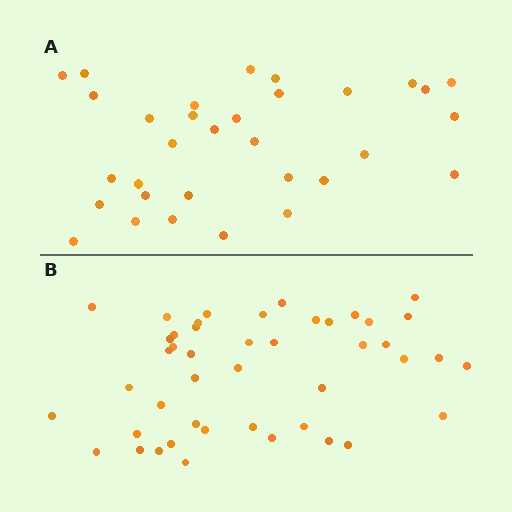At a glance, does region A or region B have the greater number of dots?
Region B (the bottom region) has more dots.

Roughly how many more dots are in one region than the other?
Region B has approximately 15 more dots than region A.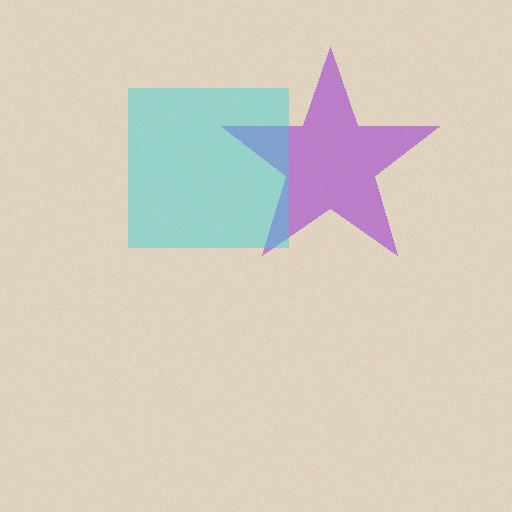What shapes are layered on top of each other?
The layered shapes are: a purple star, a cyan square.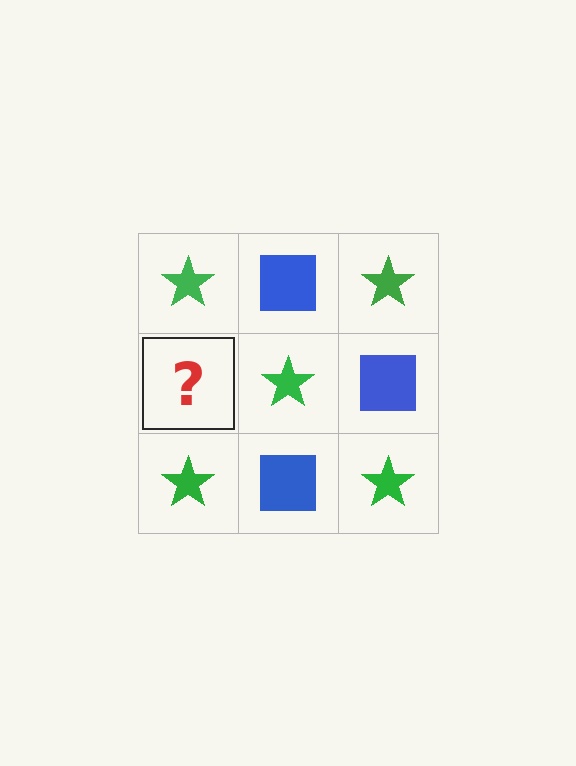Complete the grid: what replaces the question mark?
The question mark should be replaced with a blue square.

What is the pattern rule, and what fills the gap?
The rule is that it alternates green star and blue square in a checkerboard pattern. The gap should be filled with a blue square.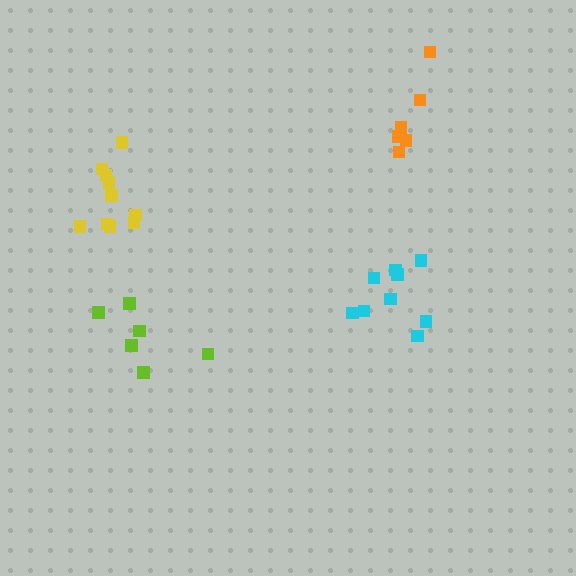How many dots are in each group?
Group 1: 6 dots, Group 2: 9 dots, Group 3: 6 dots, Group 4: 10 dots (31 total).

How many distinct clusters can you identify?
There are 4 distinct clusters.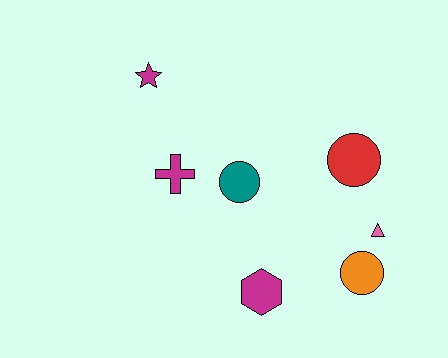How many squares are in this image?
There are no squares.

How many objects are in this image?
There are 7 objects.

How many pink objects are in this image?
There is 1 pink object.